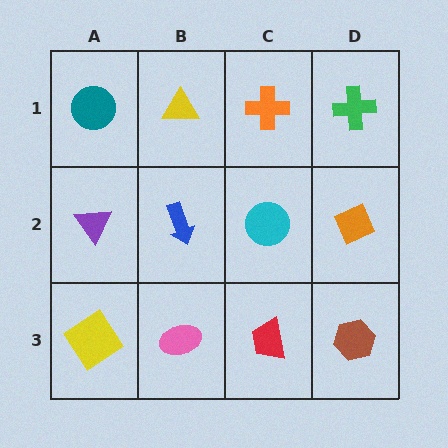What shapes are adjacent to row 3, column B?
A blue arrow (row 2, column B), a yellow diamond (row 3, column A), a red trapezoid (row 3, column C).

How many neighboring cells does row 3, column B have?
3.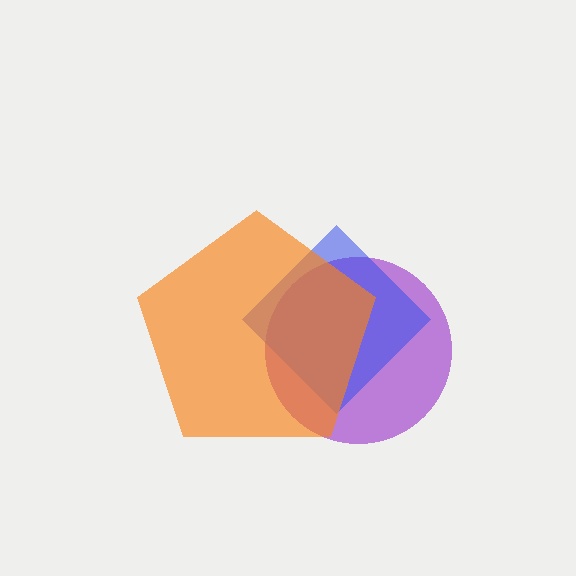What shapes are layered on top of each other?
The layered shapes are: a purple circle, a blue diamond, an orange pentagon.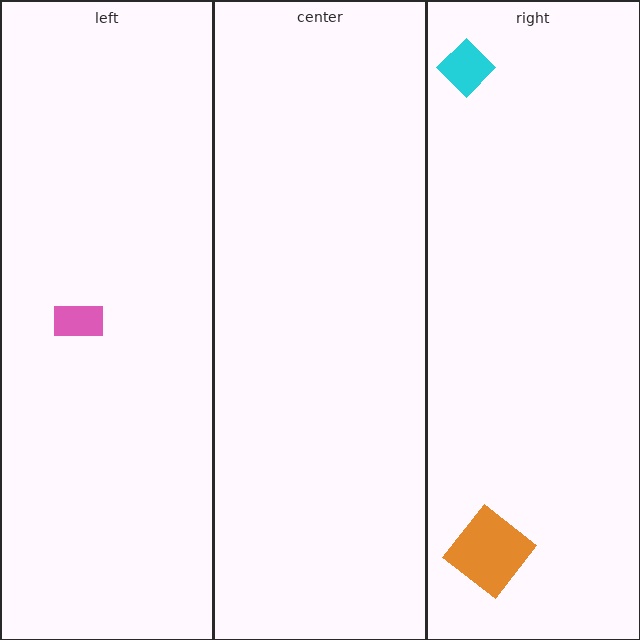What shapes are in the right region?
The cyan diamond, the orange diamond.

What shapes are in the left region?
The pink rectangle.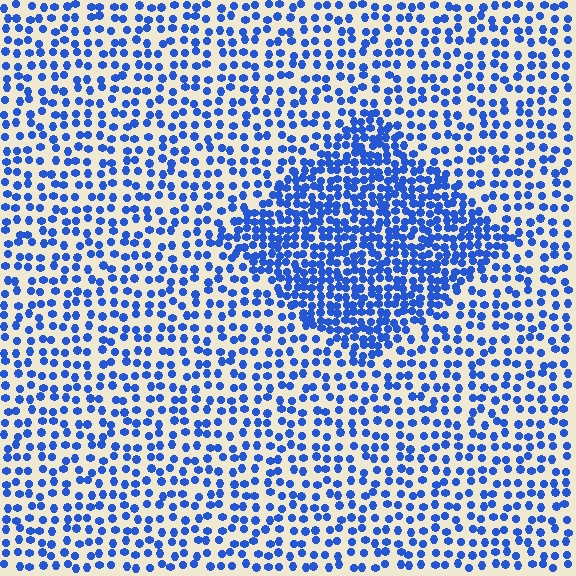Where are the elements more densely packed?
The elements are more densely packed inside the diamond boundary.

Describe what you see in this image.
The image contains small blue elements arranged at two different densities. A diamond-shaped region is visible where the elements are more densely packed than the surrounding area.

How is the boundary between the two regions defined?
The boundary is defined by a change in element density (approximately 2.0x ratio). All elements are the same color, size, and shape.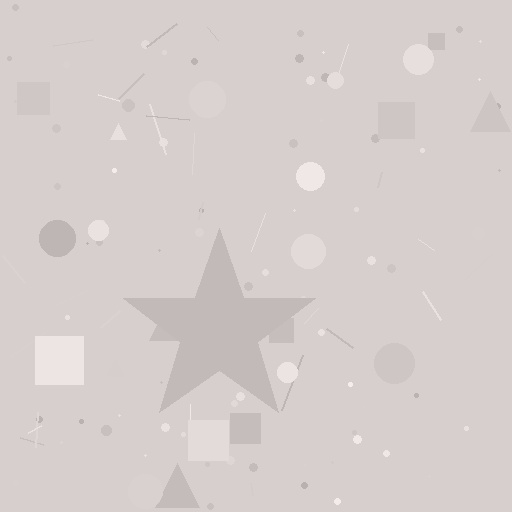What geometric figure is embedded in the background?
A star is embedded in the background.